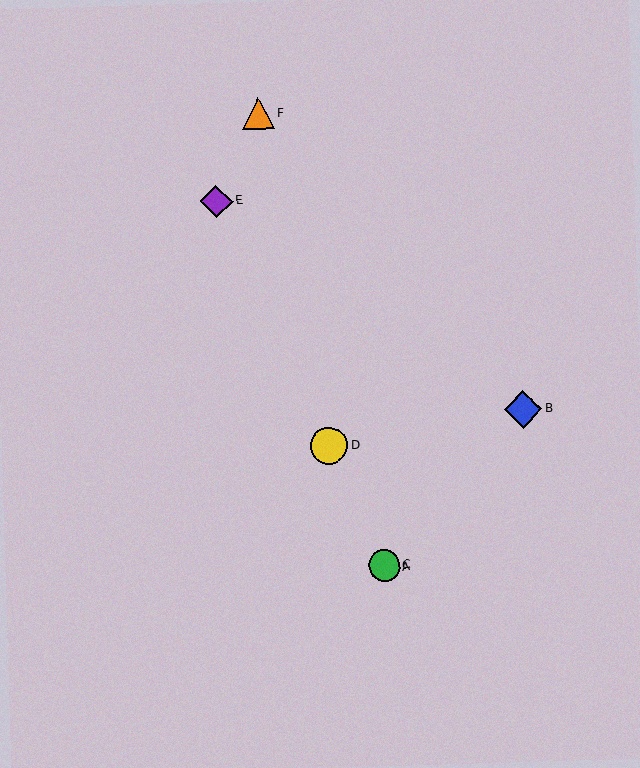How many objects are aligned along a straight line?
4 objects (A, C, D, E) are aligned along a straight line.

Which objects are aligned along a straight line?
Objects A, C, D, E are aligned along a straight line.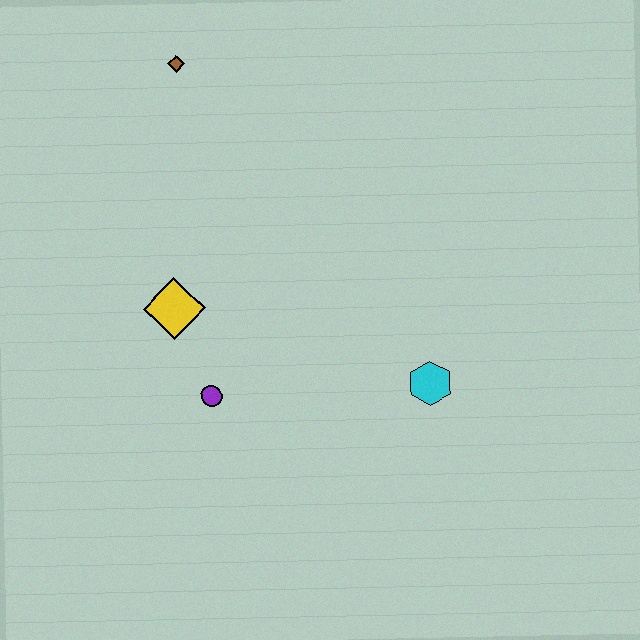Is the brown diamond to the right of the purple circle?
No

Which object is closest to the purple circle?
The yellow diamond is closest to the purple circle.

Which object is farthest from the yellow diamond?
The cyan hexagon is farthest from the yellow diamond.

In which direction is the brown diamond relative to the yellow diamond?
The brown diamond is above the yellow diamond.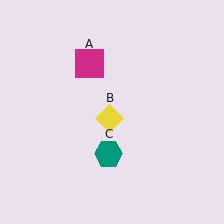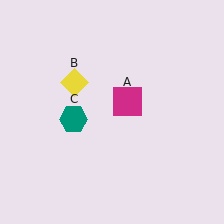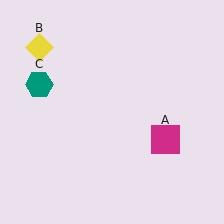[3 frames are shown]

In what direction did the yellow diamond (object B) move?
The yellow diamond (object B) moved up and to the left.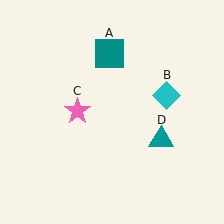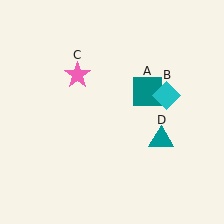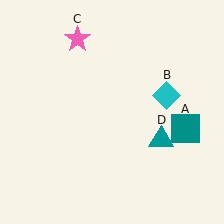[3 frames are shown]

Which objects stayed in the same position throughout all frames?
Cyan diamond (object B) and teal triangle (object D) remained stationary.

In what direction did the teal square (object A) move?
The teal square (object A) moved down and to the right.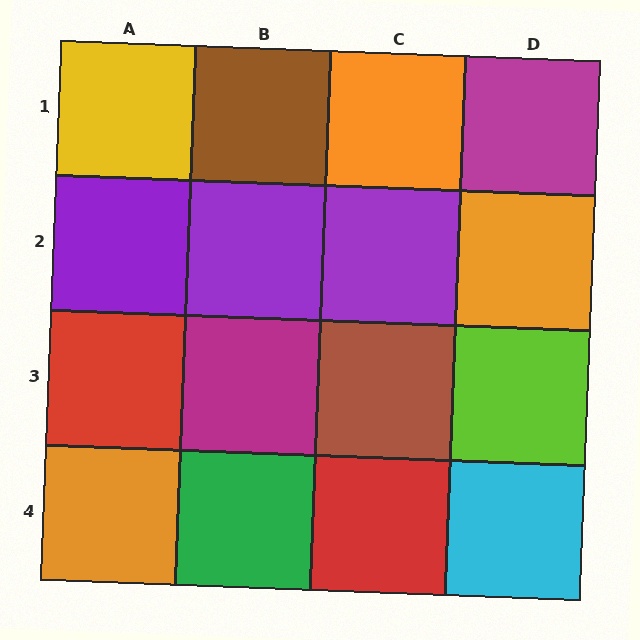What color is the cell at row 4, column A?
Orange.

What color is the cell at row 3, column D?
Lime.